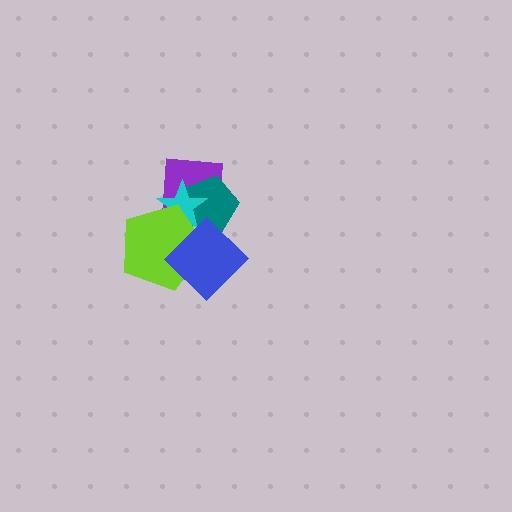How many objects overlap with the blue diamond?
4 objects overlap with the blue diamond.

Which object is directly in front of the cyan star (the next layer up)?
The lime pentagon is directly in front of the cyan star.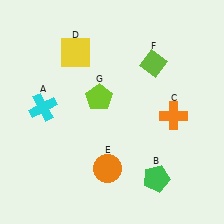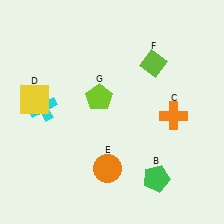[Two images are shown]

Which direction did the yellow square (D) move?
The yellow square (D) moved down.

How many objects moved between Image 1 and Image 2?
1 object moved between the two images.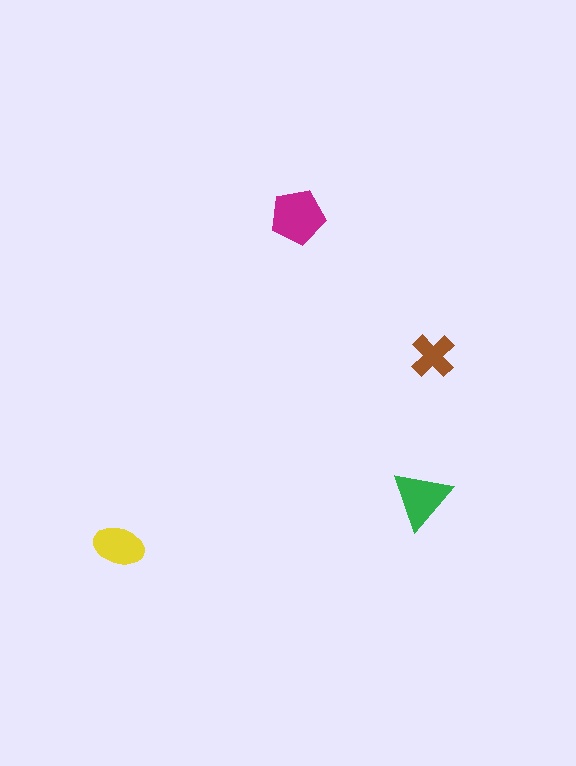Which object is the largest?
The magenta pentagon.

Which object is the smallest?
The brown cross.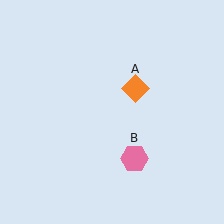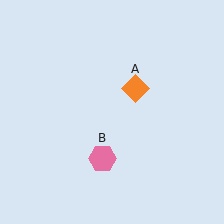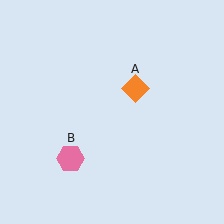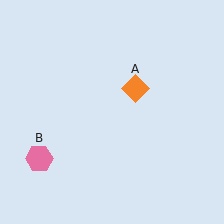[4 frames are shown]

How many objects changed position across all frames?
1 object changed position: pink hexagon (object B).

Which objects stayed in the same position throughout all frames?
Orange diamond (object A) remained stationary.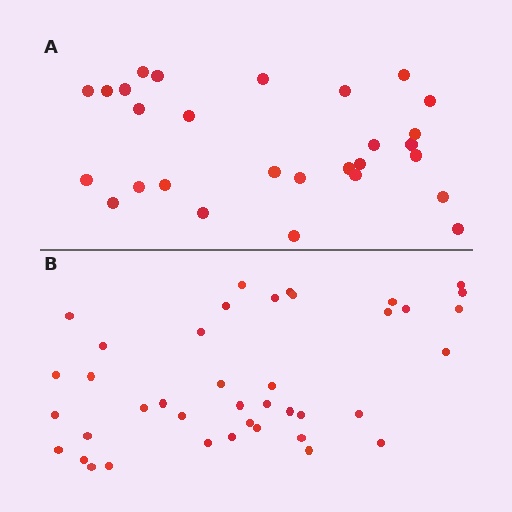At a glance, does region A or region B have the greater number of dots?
Region B (the bottom region) has more dots.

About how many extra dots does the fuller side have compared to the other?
Region B has roughly 12 or so more dots than region A.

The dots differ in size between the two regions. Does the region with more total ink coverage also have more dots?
No. Region A has more total ink coverage because its dots are larger, but region B actually contains more individual dots. Total area can be misleading — the number of items is what matters here.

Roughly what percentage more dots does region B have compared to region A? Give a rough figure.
About 45% more.